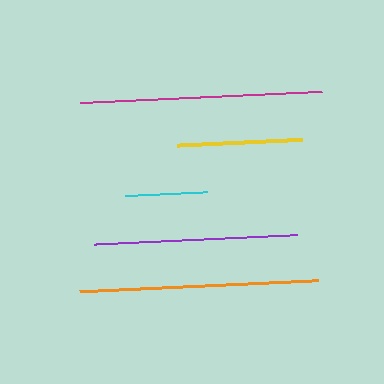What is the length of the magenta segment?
The magenta segment is approximately 242 pixels long.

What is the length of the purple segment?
The purple segment is approximately 203 pixels long.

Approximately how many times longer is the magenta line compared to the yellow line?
The magenta line is approximately 1.9 times the length of the yellow line.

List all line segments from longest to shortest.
From longest to shortest: magenta, orange, purple, yellow, cyan.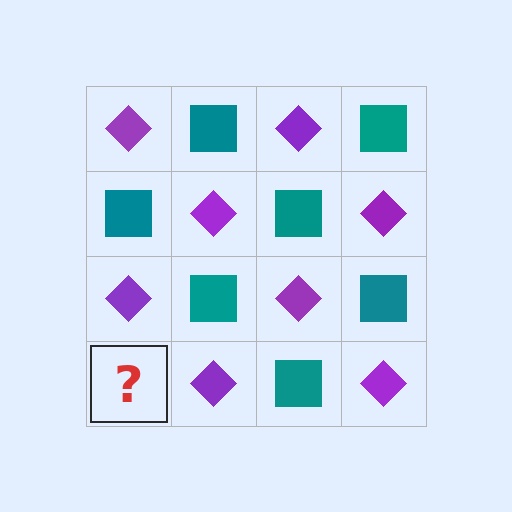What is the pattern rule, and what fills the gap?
The rule is that it alternates purple diamond and teal square in a checkerboard pattern. The gap should be filled with a teal square.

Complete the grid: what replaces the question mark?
The question mark should be replaced with a teal square.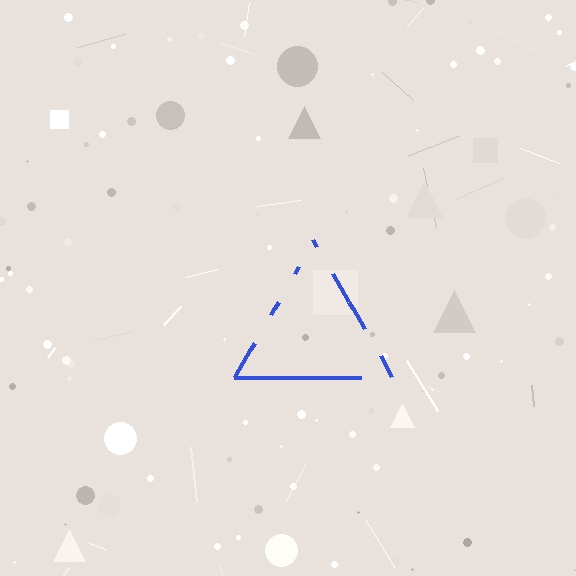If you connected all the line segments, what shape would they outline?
They would outline a triangle.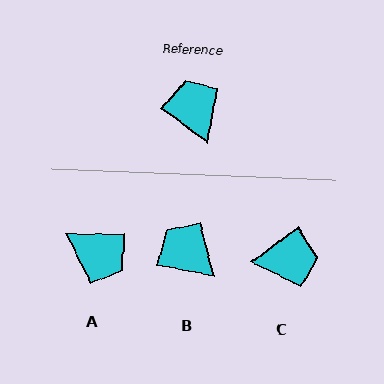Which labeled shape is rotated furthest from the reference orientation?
A, about 143 degrees away.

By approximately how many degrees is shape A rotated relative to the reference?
Approximately 143 degrees clockwise.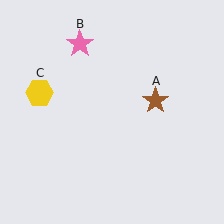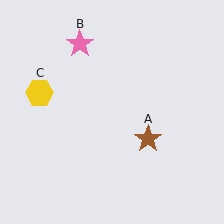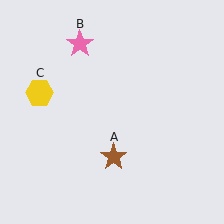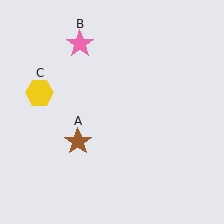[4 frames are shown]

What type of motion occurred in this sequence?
The brown star (object A) rotated clockwise around the center of the scene.